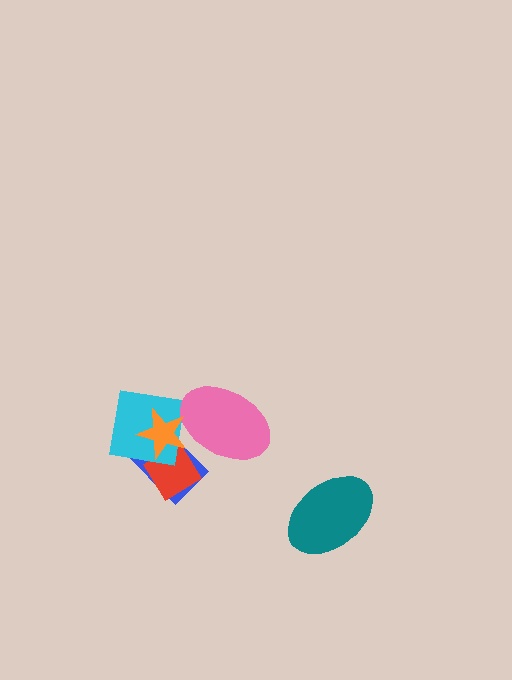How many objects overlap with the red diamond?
3 objects overlap with the red diamond.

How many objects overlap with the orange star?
4 objects overlap with the orange star.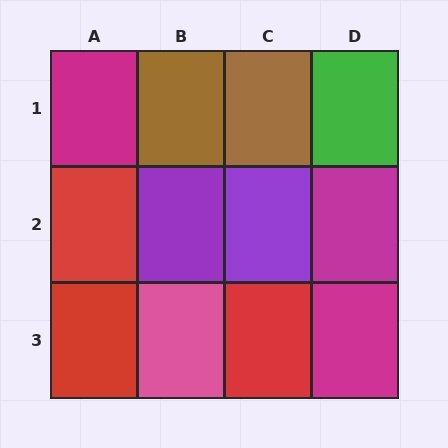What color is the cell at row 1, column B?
Brown.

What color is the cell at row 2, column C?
Purple.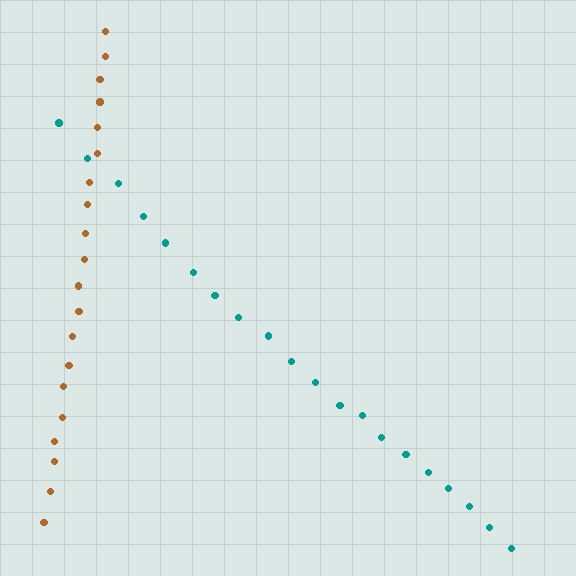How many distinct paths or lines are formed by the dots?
There are 2 distinct paths.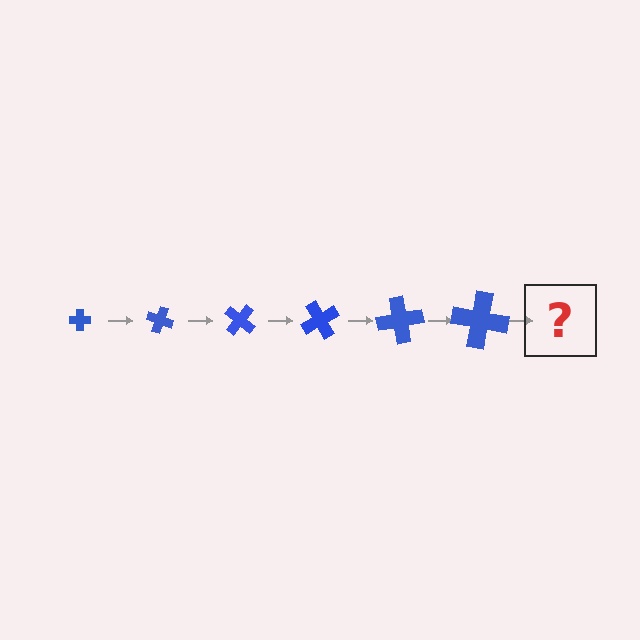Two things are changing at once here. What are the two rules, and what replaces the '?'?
The two rules are that the cross grows larger each step and it rotates 20 degrees each step. The '?' should be a cross, larger than the previous one and rotated 120 degrees from the start.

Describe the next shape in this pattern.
It should be a cross, larger than the previous one and rotated 120 degrees from the start.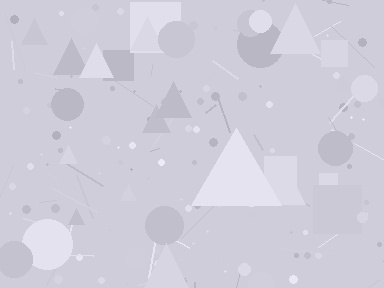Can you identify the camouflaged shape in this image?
The camouflaged shape is a triangle.